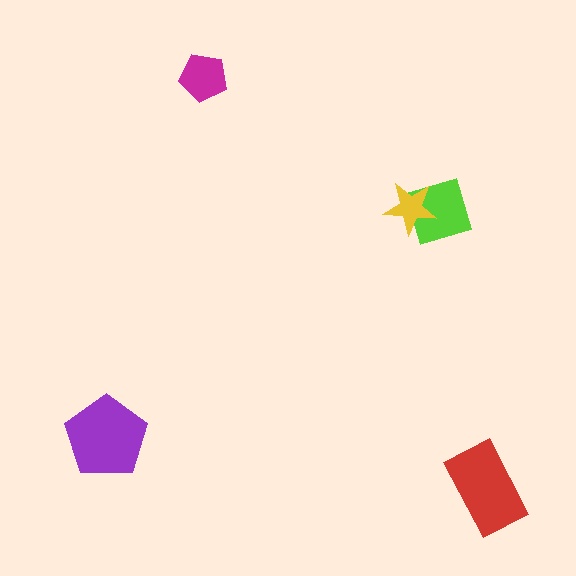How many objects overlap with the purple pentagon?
0 objects overlap with the purple pentagon.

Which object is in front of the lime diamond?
The yellow star is in front of the lime diamond.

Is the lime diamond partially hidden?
Yes, it is partially covered by another shape.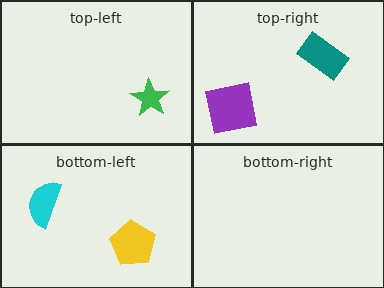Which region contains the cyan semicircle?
The bottom-left region.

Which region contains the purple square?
The top-right region.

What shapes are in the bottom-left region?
The yellow pentagon, the cyan semicircle.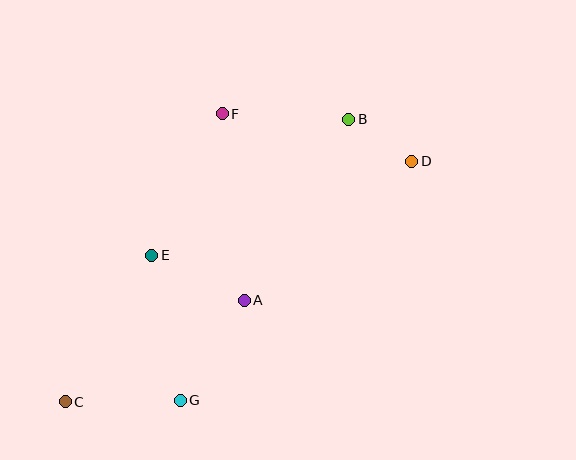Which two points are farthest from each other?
Points C and D are farthest from each other.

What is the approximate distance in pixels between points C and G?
The distance between C and G is approximately 115 pixels.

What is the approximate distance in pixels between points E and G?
The distance between E and G is approximately 148 pixels.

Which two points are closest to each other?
Points B and D are closest to each other.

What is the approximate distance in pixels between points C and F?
The distance between C and F is approximately 328 pixels.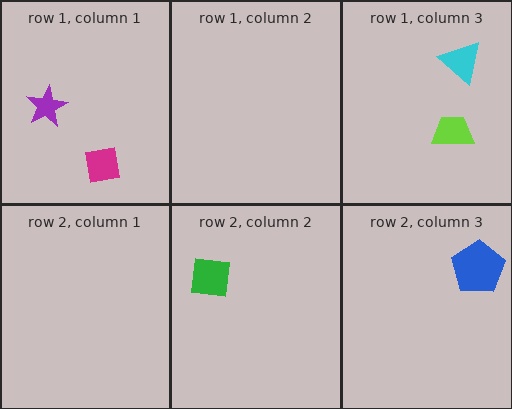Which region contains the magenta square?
The row 1, column 1 region.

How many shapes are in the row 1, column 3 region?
2.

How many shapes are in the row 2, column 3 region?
1.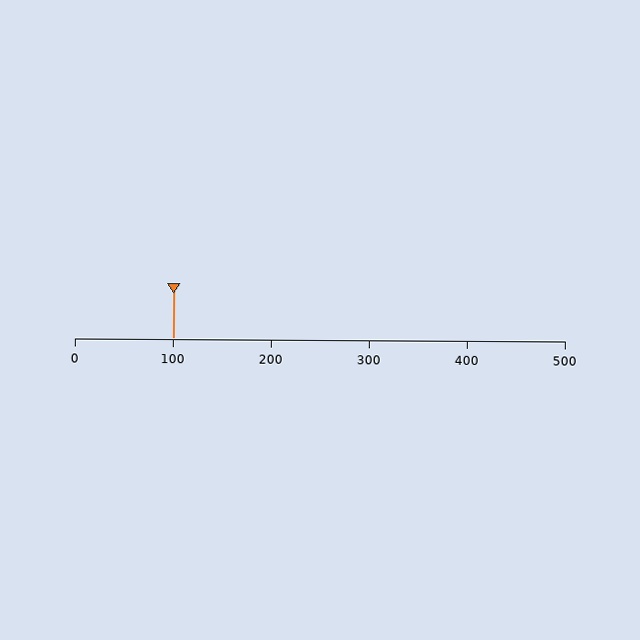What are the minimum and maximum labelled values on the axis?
The axis runs from 0 to 500.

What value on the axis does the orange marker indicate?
The marker indicates approximately 100.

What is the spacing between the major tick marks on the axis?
The major ticks are spaced 100 apart.